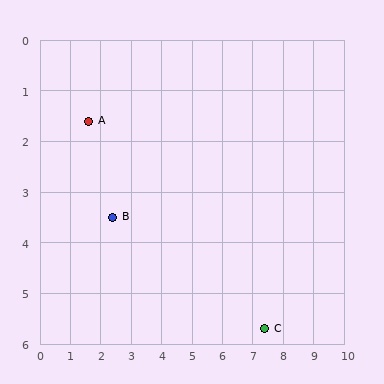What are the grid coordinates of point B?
Point B is at approximately (2.4, 3.5).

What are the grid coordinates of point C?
Point C is at approximately (7.4, 5.7).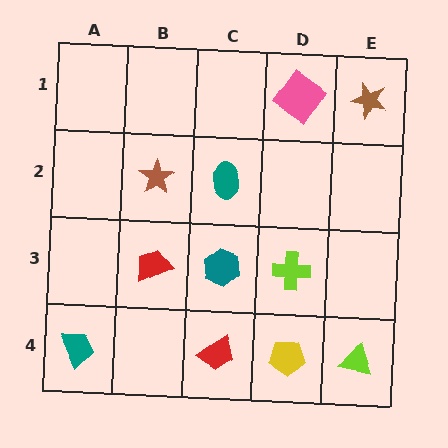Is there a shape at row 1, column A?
No, that cell is empty.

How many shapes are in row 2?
2 shapes.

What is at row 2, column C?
A teal ellipse.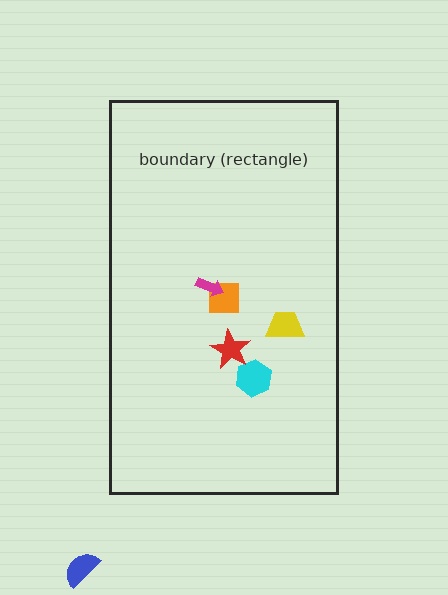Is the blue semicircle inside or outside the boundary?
Outside.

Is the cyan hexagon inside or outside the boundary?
Inside.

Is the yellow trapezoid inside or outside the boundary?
Inside.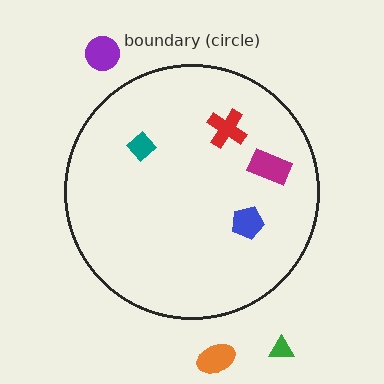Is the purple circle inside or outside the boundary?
Outside.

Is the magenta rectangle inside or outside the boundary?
Inside.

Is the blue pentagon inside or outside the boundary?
Inside.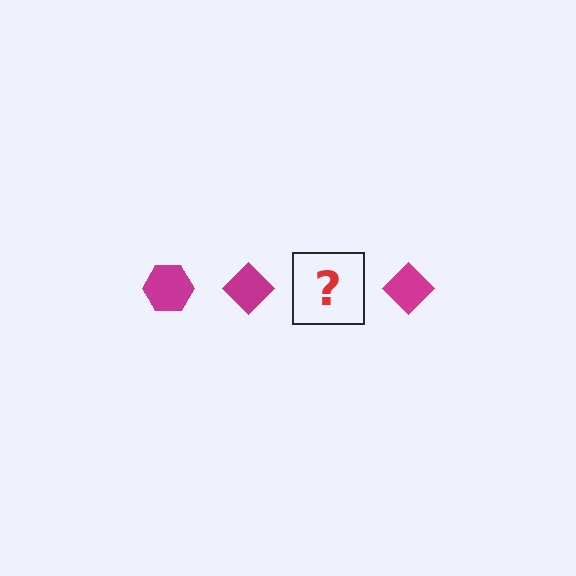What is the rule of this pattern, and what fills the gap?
The rule is that the pattern cycles through hexagon, diamond shapes in magenta. The gap should be filled with a magenta hexagon.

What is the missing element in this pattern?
The missing element is a magenta hexagon.